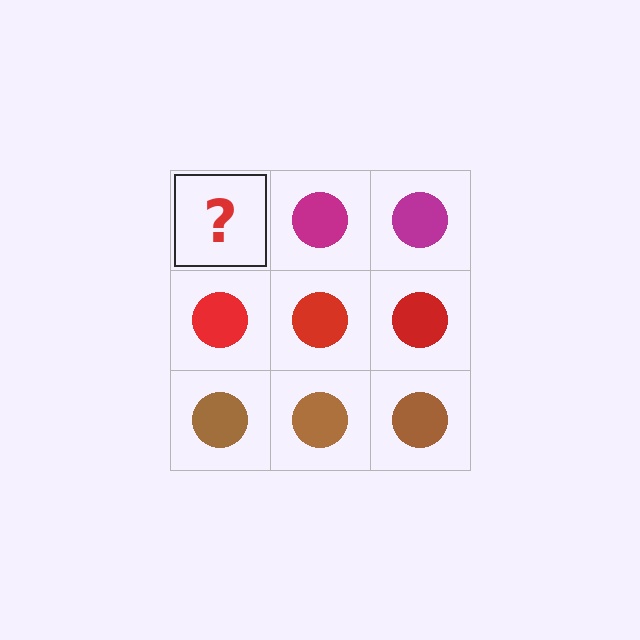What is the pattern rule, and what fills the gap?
The rule is that each row has a consistent color. The gap should be filled with a magenta circle.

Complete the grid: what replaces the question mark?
The question mark should be replaced with a magenta circle.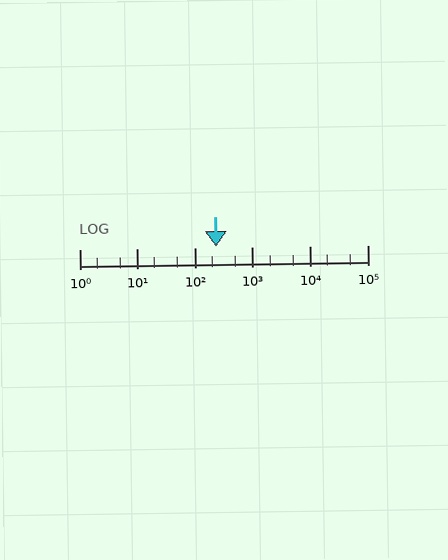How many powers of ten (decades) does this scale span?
The scale spans 5 decades, from 1 to 100000.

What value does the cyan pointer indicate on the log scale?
The pointer indicates approximately 230.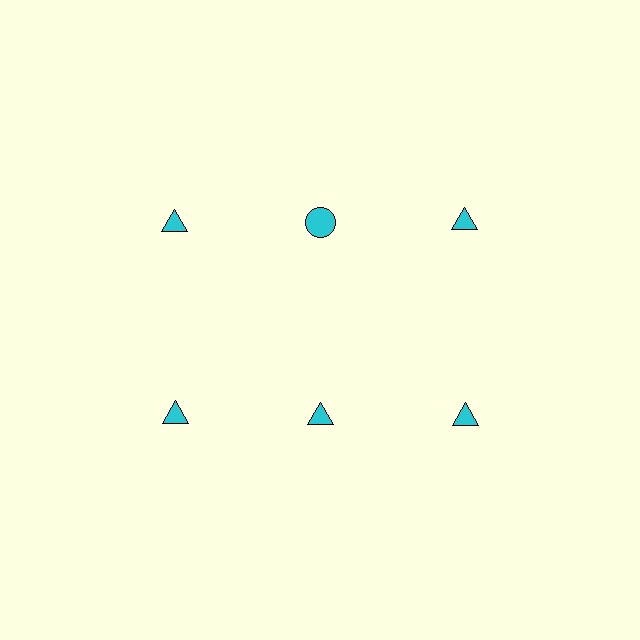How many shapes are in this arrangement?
There are 6 shapes arranged in a grid pattern.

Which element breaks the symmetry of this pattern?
The cyan circle in the top row, second from left column breaks the symmetry. All other shapes are cyan triangles.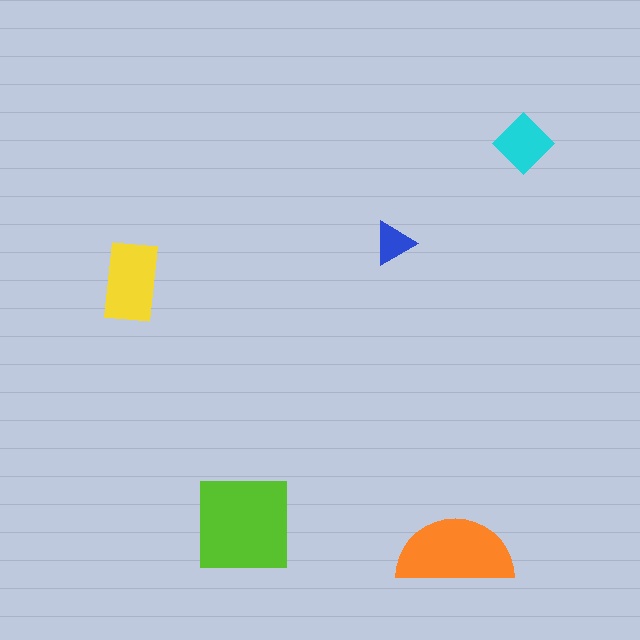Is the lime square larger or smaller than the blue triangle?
Larger.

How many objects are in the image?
There are 5 objects in the image.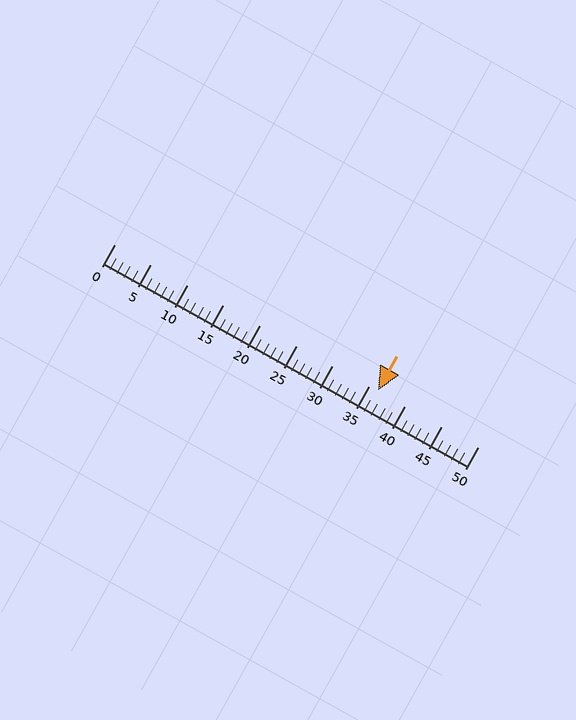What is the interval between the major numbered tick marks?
The major tick marks are spaced 5 units apart.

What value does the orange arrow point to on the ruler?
The orange arrow points to approximately 36.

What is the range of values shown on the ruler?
The ruler shows values from 0 to 50.